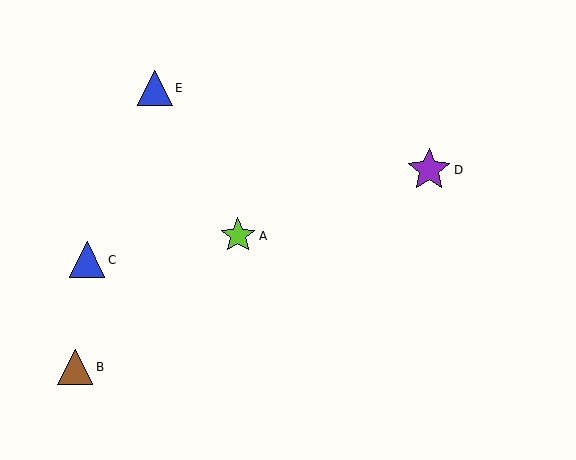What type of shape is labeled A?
Shape A is a lime star.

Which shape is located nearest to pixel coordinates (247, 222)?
The lime star (labeled A) at (238, 236) is nearest to that location.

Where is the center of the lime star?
The center of the lime star is at (238, 236).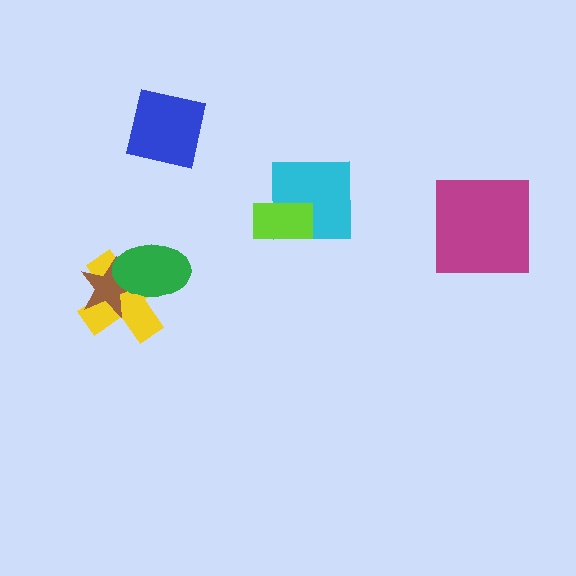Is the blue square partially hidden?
No, no other shape covers it.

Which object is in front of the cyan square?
The lime rectangle is in front of the cyan square.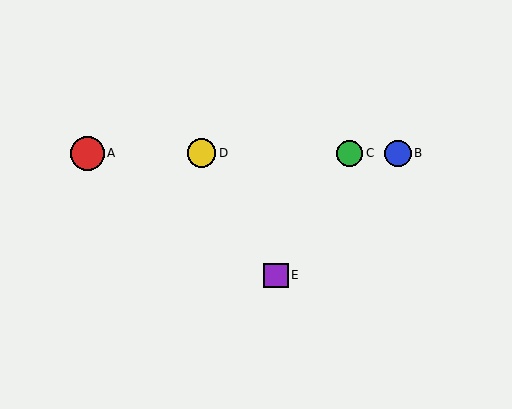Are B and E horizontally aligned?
No, B is at y≈153 and E is at y≈275.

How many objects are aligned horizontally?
4 objects (A, B, C, D) are aligned horizontally.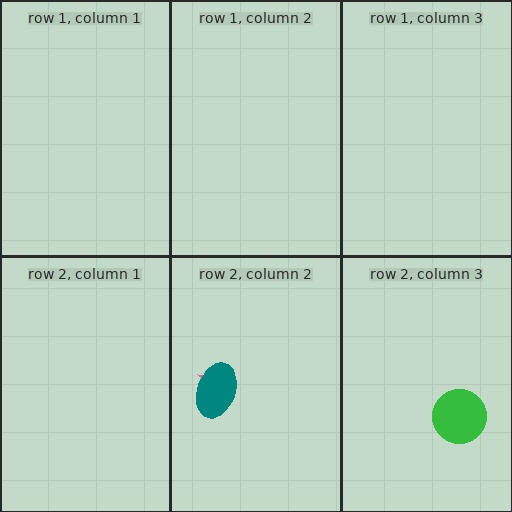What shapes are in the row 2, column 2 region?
The pink star, the teal ellipse.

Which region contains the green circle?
The row 2, column 3 region.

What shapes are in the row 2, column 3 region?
The green circle.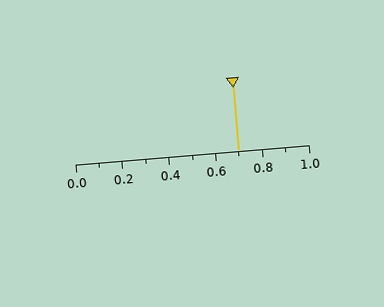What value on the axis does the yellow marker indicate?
The marker indicates approximately 0.7.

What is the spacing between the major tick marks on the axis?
The major ticks are spaced 0.2 apart.